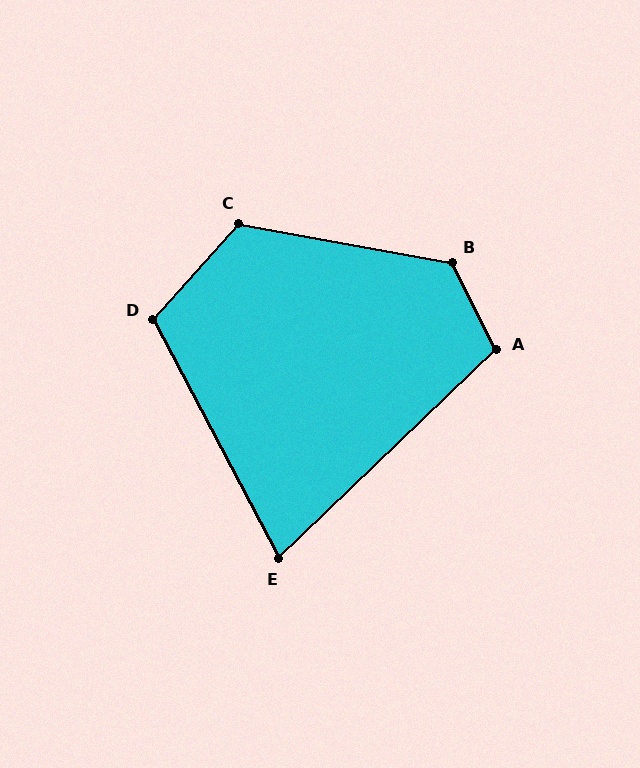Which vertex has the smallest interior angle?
E, at approximately 74 degrees.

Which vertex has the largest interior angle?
B, at approximately 127 degrees.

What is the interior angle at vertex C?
Approximately 122 degrees (obtuse).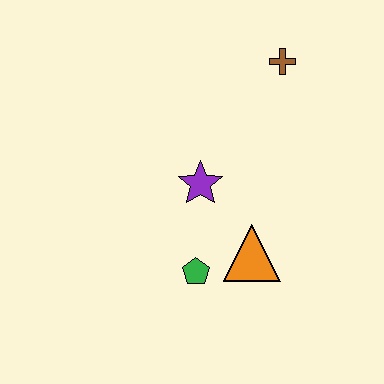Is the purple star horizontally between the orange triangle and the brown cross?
No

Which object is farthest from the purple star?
The brown cross is farthest from the purple star.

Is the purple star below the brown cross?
Yes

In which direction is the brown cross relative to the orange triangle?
The brown cross is above the orange triangle.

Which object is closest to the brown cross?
The purple star is closest to the brown cross.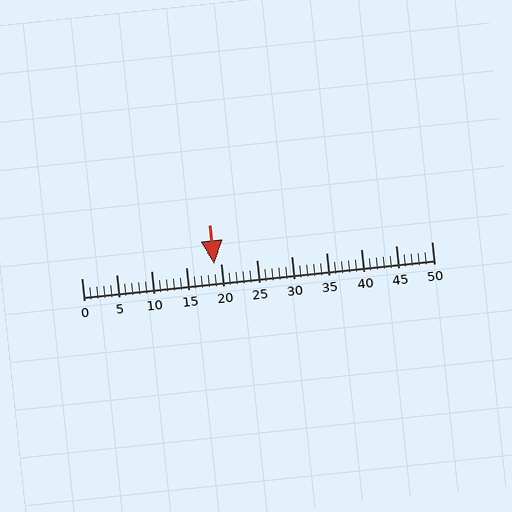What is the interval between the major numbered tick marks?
The major tick marks are spaced 5 units apart.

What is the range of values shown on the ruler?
The ruler shows values from 0 to 50.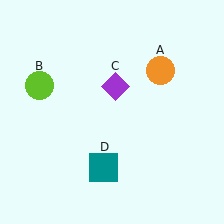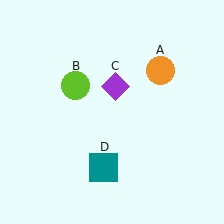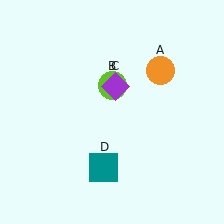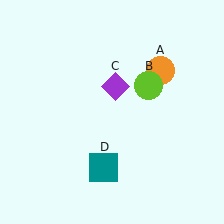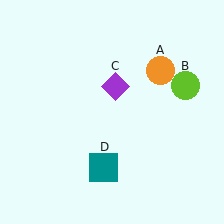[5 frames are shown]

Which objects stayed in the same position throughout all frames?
Orange circle (object A) and purple diamond (object C) and teal square (object D) remained stationary.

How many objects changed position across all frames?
1 object changed position: lime circle (object B).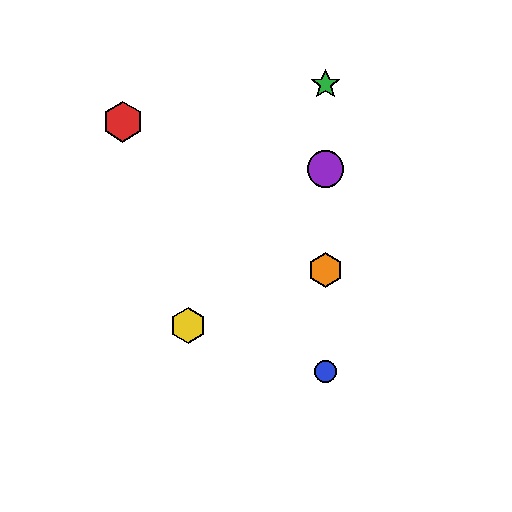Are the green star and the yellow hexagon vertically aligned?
No, the green star is at x≈326 and the yellow hexagon is at x≈188.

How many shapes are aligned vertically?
4 shapes (the blue circle, the green star, the purple circle, the orange hexagon) are aligned vertically.